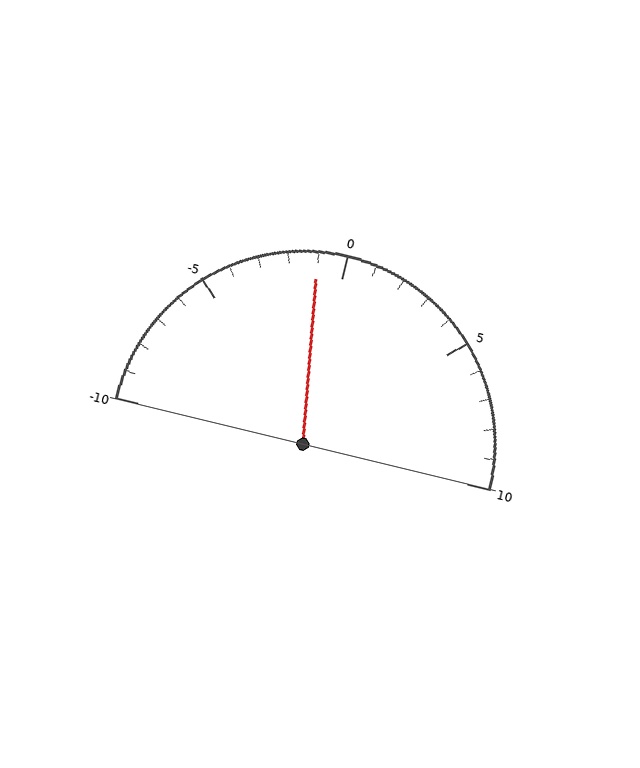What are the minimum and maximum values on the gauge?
The gauge ranges from -10 to 10.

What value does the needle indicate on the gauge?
The needle indicates approximately -1.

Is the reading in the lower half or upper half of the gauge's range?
The reading is in the lower half of the range (-10 to 10).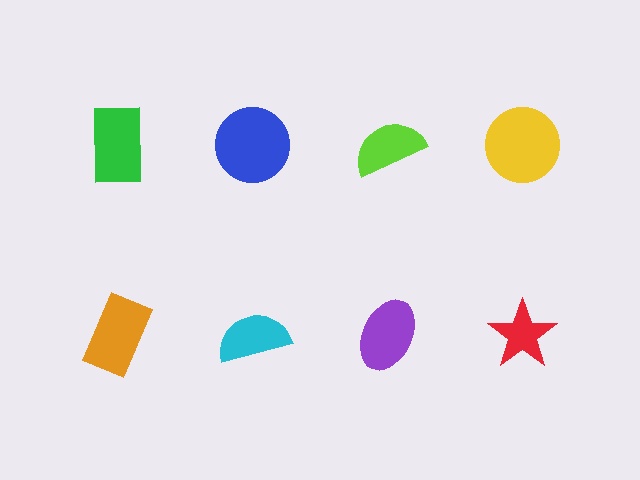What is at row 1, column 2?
A blue circle.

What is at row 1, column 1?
A green rectangle.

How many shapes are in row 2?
4 shapes.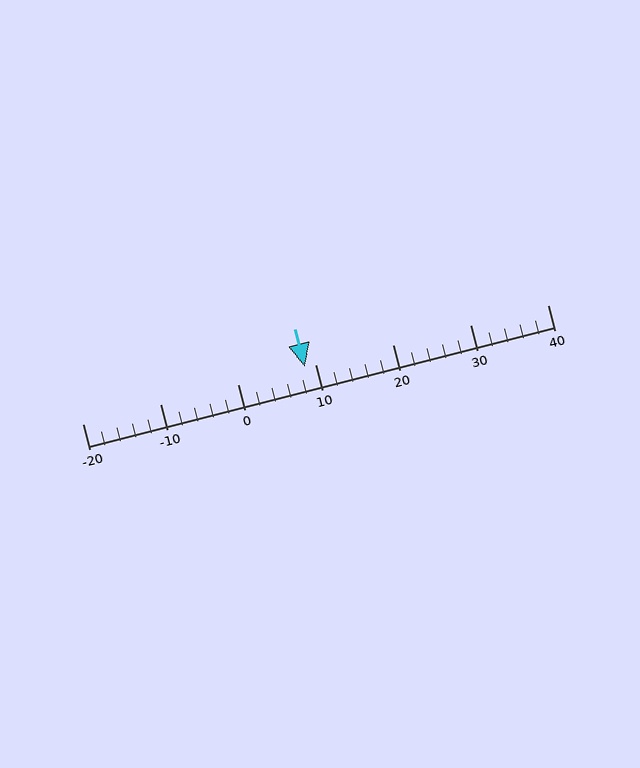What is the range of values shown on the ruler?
The ruler shows values from -20 to 40.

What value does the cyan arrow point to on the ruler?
The cyan arrow points to approximately 9.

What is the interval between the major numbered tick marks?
The major tick marks are spaced 10 units apart.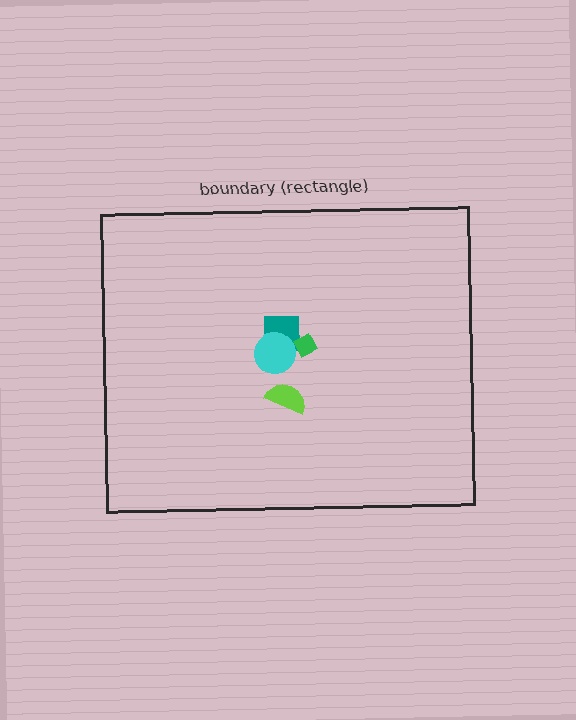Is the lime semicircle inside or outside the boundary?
Inside.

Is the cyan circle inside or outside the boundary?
Inside.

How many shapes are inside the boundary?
4 inside, 0 outside.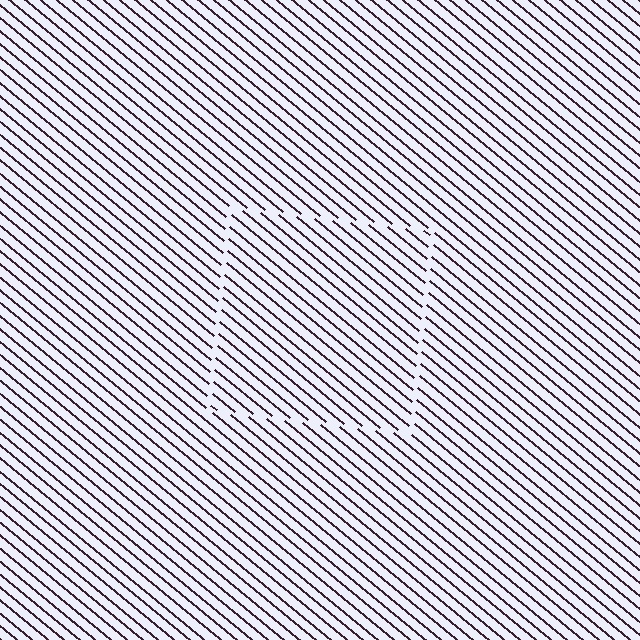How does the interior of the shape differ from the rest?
The interior of the shape contains the same grating, shifted by half a period — the contour is defined by the phase discontinuity where line-ends from the inner and outer gratings abut.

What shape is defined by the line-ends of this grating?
An illusory square. The interior of the shape contains the same grating, shifted by half a period — the contour is defined by the phase discontinuity where line-ends from the inner and outer gratings abut.